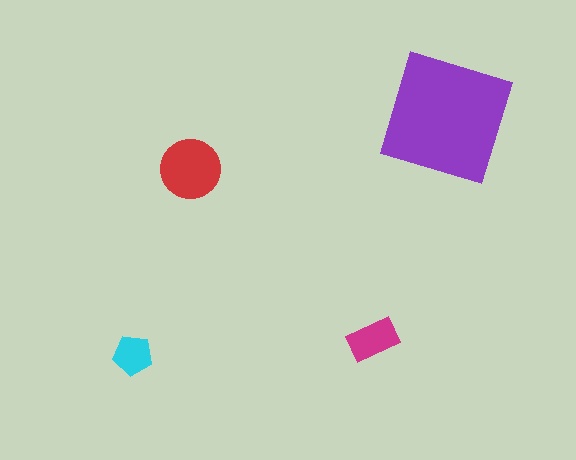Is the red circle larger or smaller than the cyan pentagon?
Larger.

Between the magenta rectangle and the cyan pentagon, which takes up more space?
The magenta rectangle.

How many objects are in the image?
There are 4 objects in the image.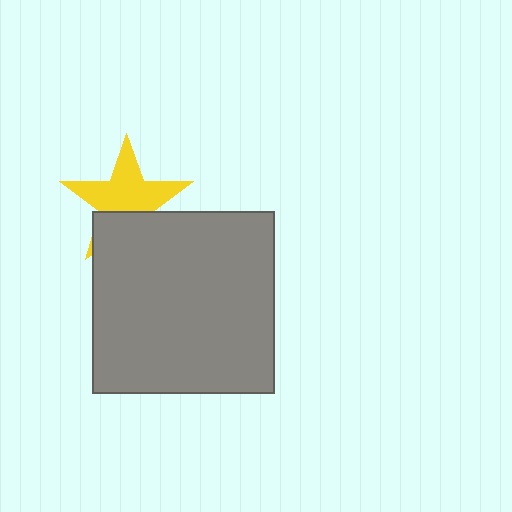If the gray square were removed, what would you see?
You would see the complete yellow star.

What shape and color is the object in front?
The object in front is a gray square.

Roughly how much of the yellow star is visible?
About half of it is visible (roughly 64%).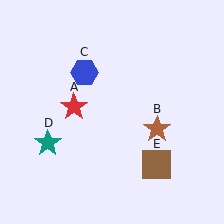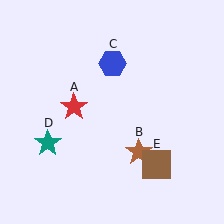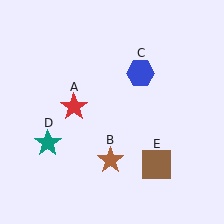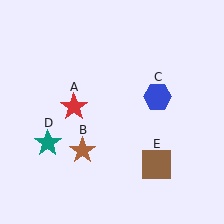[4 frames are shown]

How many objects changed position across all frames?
2 objects changed position: brown star (object B), blue hexagon (object C).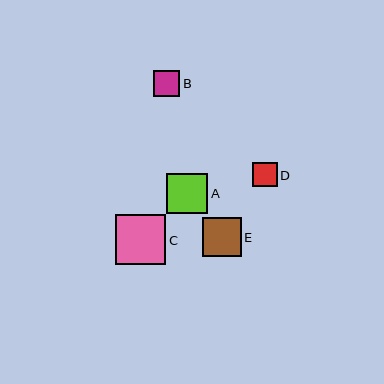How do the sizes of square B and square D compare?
Square B and square D are approximately the same size.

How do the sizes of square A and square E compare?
Square A and square E are approximately the same size.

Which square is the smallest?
Square D is the smallest with a size of approximately 24 pixels.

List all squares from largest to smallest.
From largest to smallest: C, A, E, B, D.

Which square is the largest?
Square C is the largest with a size of approximately 50 pixels.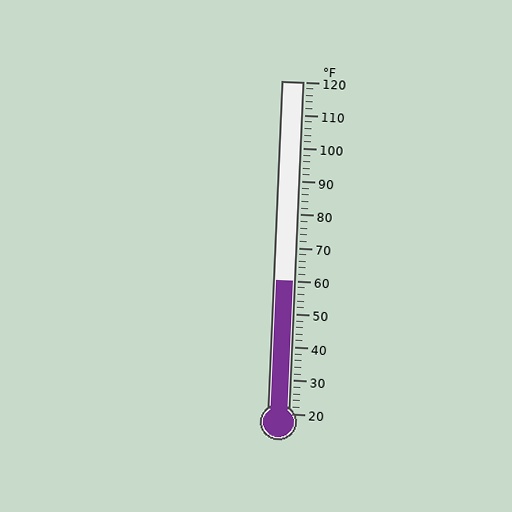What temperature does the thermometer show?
The thermometer shows approximately 60°F.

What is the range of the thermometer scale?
The thermometer scale ranges from 20°F to 120°F.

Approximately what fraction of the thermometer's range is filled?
The thermometer is filled to approximately 40% of its range.